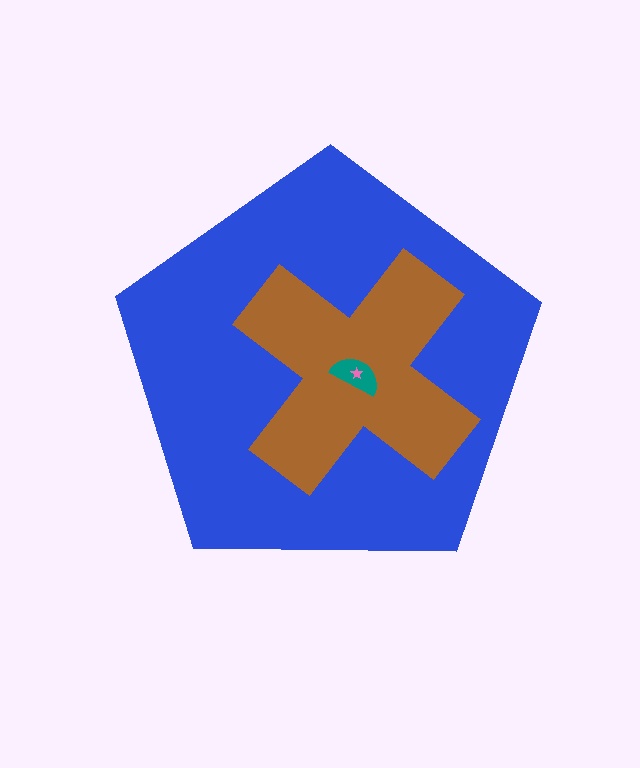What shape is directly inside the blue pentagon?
The brown cross.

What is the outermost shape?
The blue pentagon.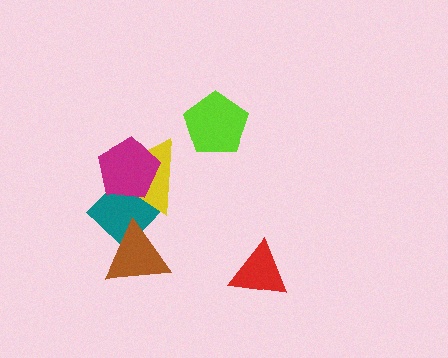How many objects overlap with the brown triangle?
1 object overlaps with the brown triangle.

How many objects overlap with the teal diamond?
3 objects overlap with the teal diamond.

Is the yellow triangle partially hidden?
Yes, it is partially covered by another shape.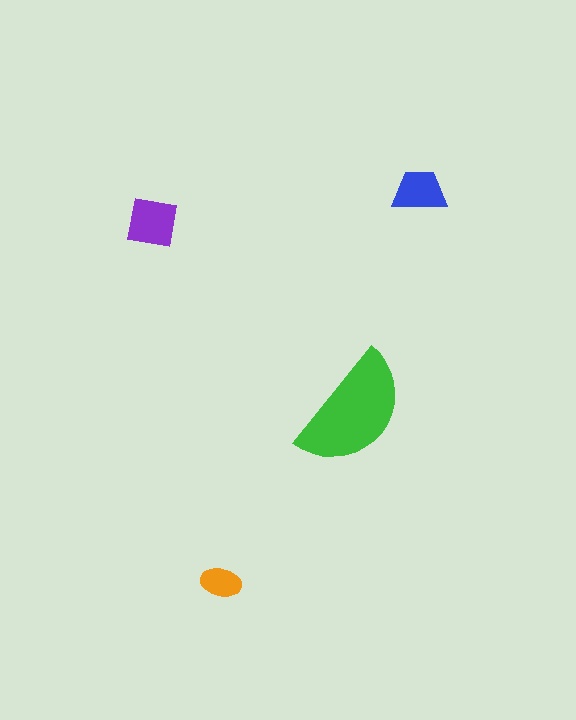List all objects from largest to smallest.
The green semicircle, the purple square, the blue trapezoid, the orange ellipse.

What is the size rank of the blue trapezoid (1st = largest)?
3rd.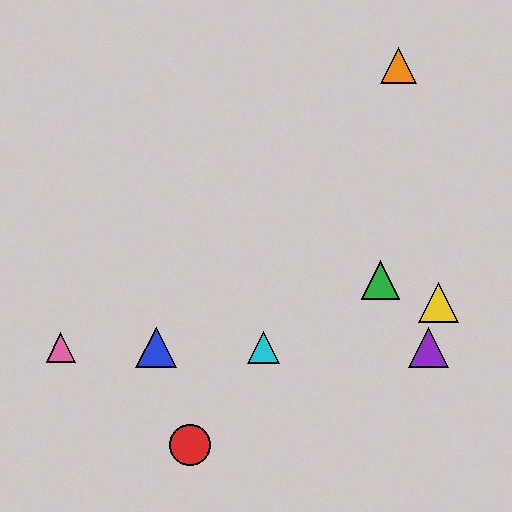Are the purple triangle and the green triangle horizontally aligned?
No, the purple triangle is at y≈348 and the green triangle is at y≈280.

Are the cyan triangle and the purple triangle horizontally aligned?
Yes, both are at y≈348.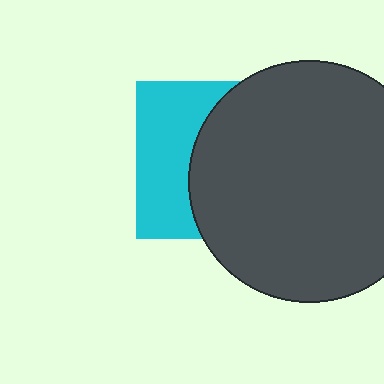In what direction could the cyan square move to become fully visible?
The cyan square could move left. That would shift it out from behind the dark gray circle entirely.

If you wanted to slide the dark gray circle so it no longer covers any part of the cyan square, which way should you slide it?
Slide it right — that is the most direct way to separate the two shapes.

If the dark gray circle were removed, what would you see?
You would see the complete cyan square.